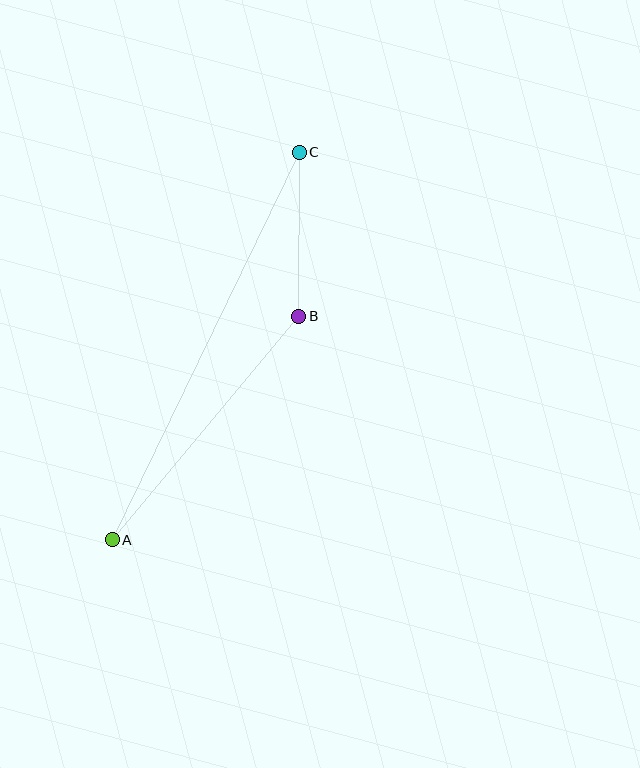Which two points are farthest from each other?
Points A and C are farthest from each other.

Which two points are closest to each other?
Points B and C are closest to each other.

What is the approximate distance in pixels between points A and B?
The distance between A and B is approximately 291 pixels.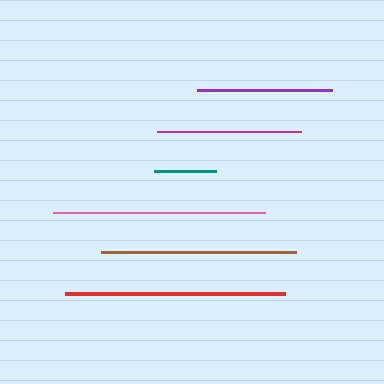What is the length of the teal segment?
The teal segment is approximately 62 pixels long.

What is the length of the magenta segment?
The magenta segment is approximately 144 pixels long.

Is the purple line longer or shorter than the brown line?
The brown line is longer than the purple line.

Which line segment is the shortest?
The teal line is the shortest at approximately 62 pixels.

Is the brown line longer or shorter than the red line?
The red line is longer than the brown line.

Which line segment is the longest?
The red line is the longest at approximately 221 pixels.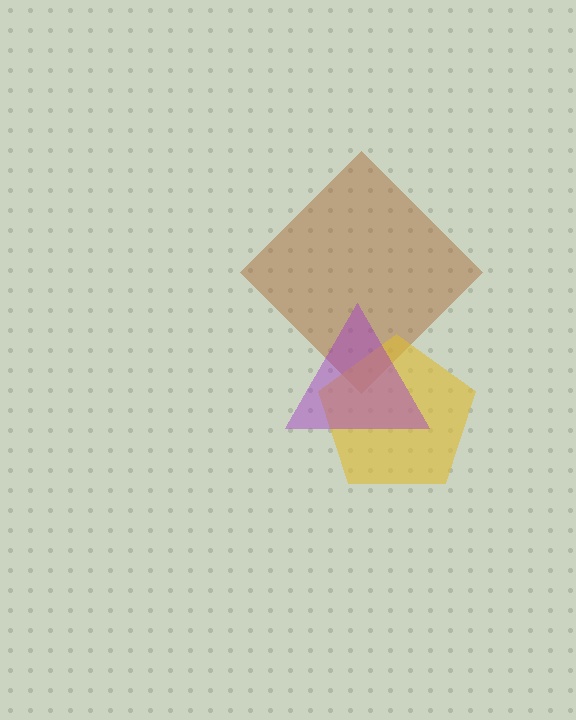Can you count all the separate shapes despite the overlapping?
Yes, there are 3 separate shapes.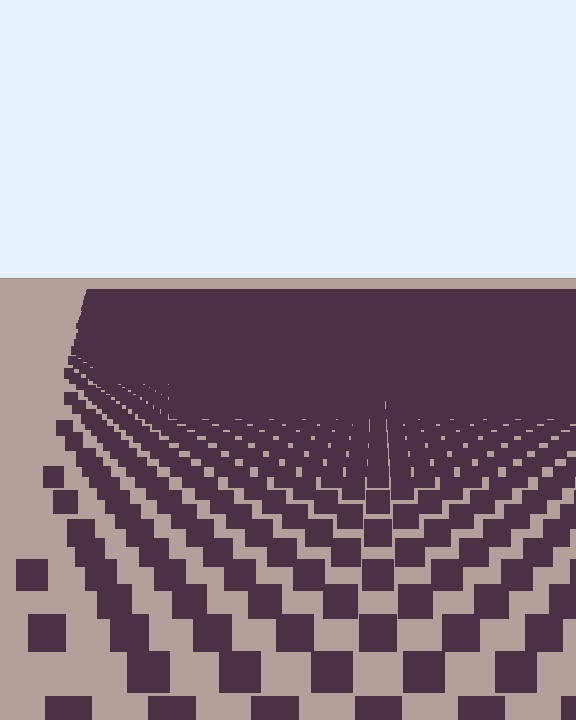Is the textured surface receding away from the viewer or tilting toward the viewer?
The surface is receding away from the viewer. Texture elements get smaller and denser toward the top.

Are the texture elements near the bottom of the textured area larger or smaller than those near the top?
Larger. Near the bottom, elements are closer to the viewer and appear at a bigger on-screen size.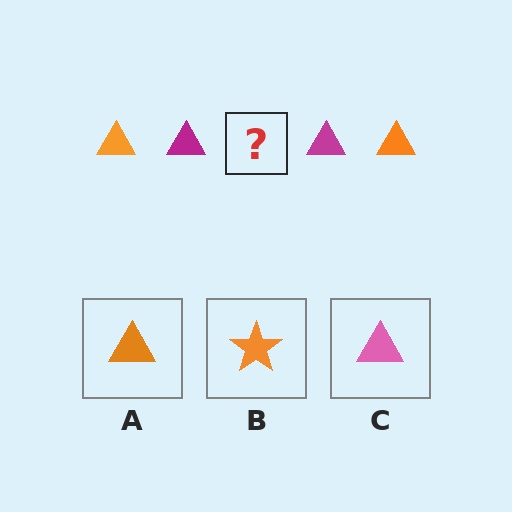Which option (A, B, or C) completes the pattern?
A.